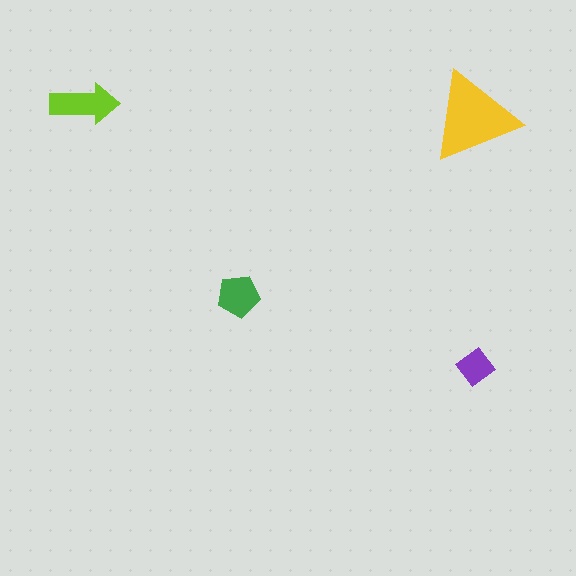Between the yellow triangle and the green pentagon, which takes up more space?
The yellow triangle.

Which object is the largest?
The yellow triangle.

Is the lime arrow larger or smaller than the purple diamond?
Larger.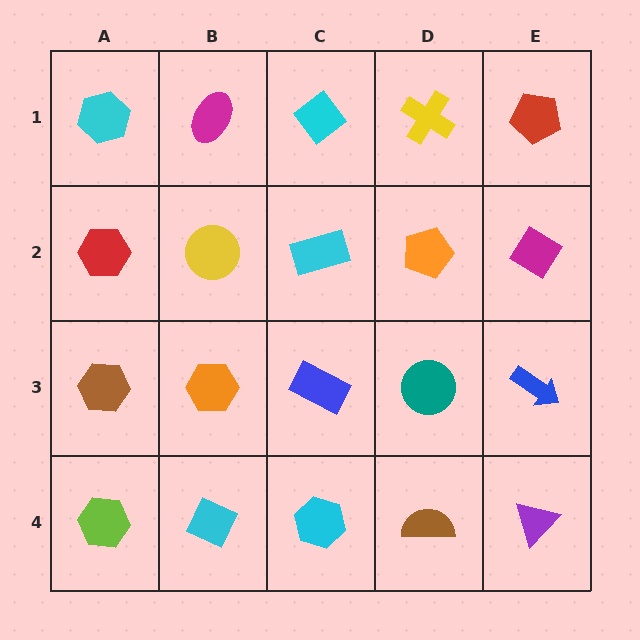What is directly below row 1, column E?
A magenta diamond.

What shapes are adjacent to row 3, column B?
A yellow circle (row 2, column B), a cyan diamond (row 4, column B), a brown hexagon (row 3, column A), a blue rectangle (row 3, column C).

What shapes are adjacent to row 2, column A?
A cyan hexagon (row 1, column A), a brown hexagon (row 3, column A), a yellow circle (row 2, column B).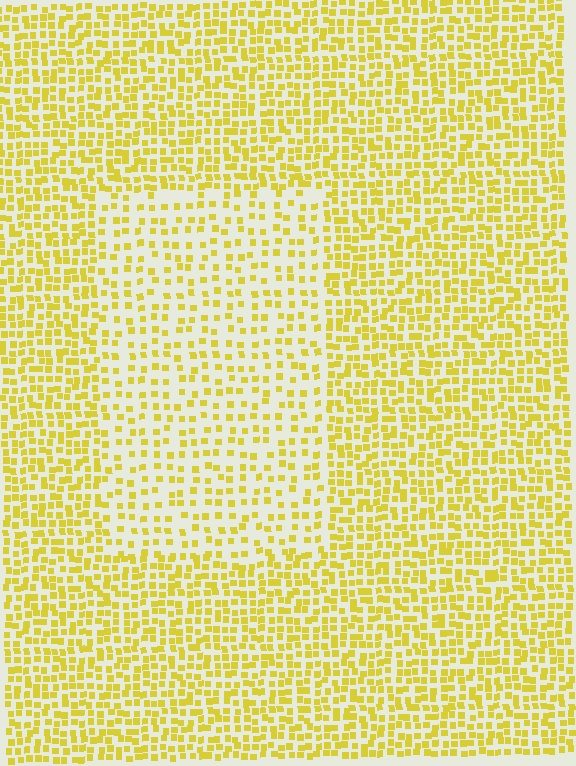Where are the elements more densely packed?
The elements are more densely packed outside the rectangle boundary.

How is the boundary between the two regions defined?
The boundary is defined by a change in element density (approximately 1.9x ratio). All elements are the same color, size, and shape.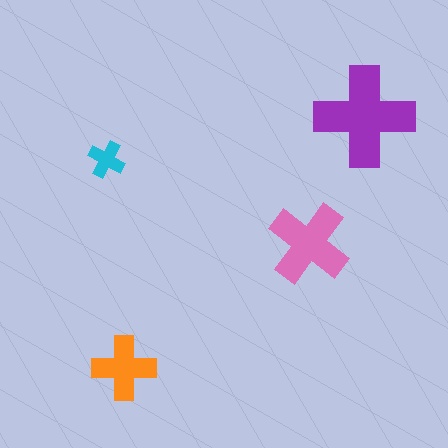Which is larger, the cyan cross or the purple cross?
The purple one.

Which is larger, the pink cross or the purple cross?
The purple one.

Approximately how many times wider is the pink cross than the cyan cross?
About 2 times wider.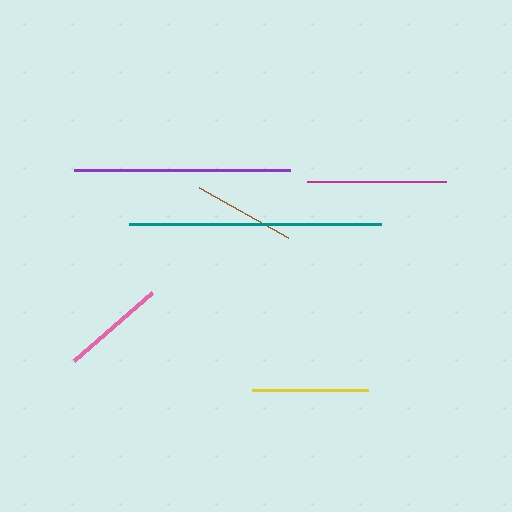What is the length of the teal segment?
The teal segment is approximately 252 pixels long.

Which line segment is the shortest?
The brown line is the shortest at approximately 102 pixels.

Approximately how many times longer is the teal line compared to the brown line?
The teal line is approximately 2.5 times the length of the brown line.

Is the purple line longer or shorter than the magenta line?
The purple line is longer than the magenta line.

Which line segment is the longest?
The teal line is the longest at approximately 252 pixels.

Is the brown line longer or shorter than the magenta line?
The magenta line is longer than the brown line.